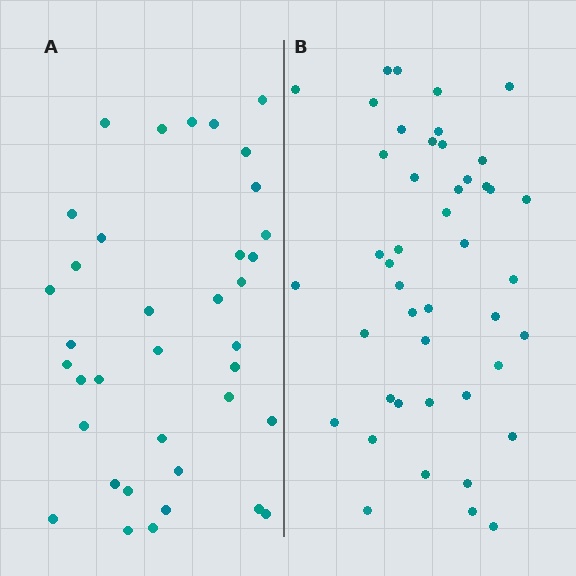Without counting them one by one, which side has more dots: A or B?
Region B (the right region) has more dots.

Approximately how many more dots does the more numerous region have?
Region B has roughly 8 or so more dots than region A.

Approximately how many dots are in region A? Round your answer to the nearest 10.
About 40 dots. (The exact count is 37, which rounds to 40.)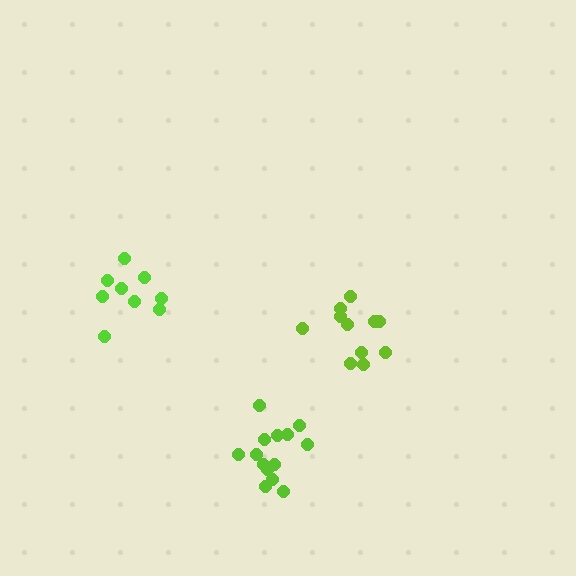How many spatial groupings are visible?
There are 3 spatial groupings.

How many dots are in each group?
Group 1: 9 dots, Group 2: 11 dots, Group 3: 14 dots (34 total).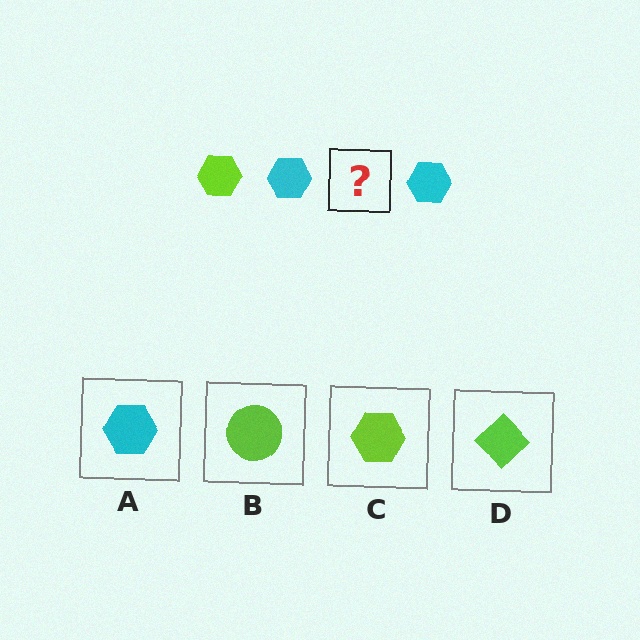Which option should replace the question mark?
Option C.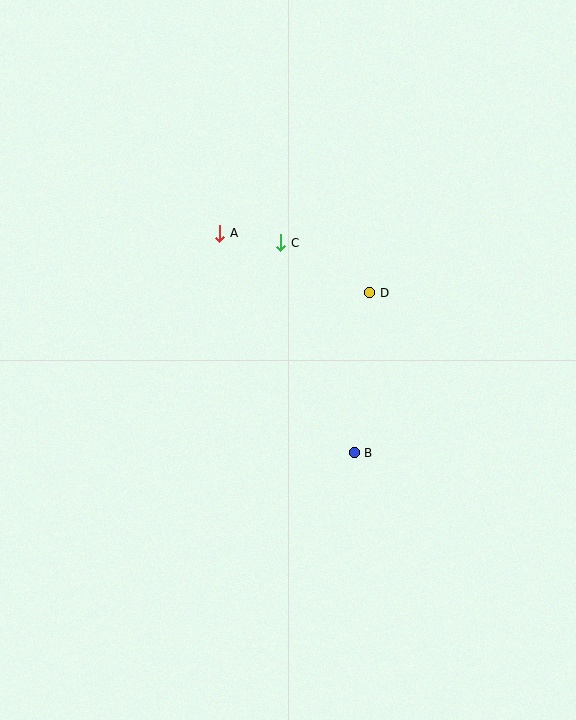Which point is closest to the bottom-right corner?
Point B is closest to the bottom-right corner.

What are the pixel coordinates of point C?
Point C is at (281, 243).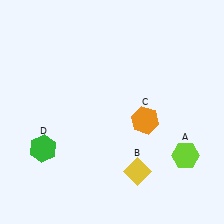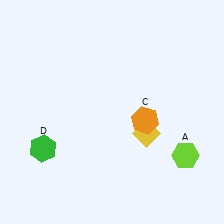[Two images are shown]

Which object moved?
The yellow diamond (B) moved up.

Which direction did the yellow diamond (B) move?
The yellow diamond (B) moved up.